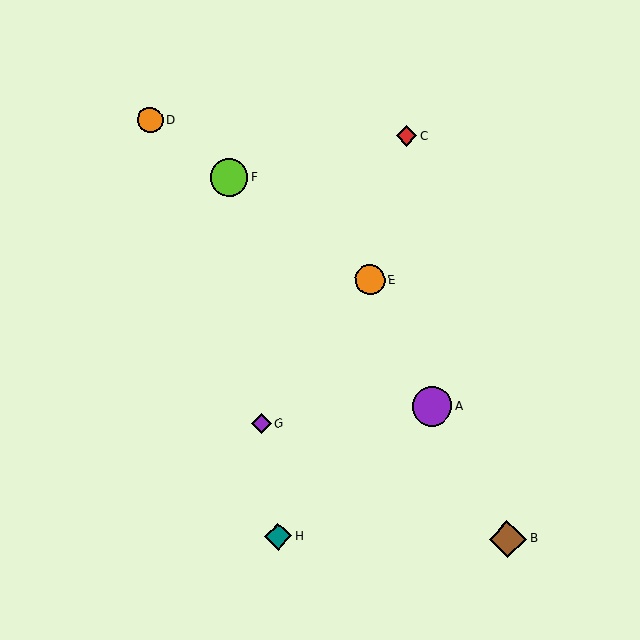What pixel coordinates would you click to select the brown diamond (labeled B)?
Click at (508, 539) to select the brown diamond B.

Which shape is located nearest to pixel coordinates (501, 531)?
The brown diamond (labeled B) at (508, 539) is nearest to that location.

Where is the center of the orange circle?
The center of the orange circle is at (370, 280).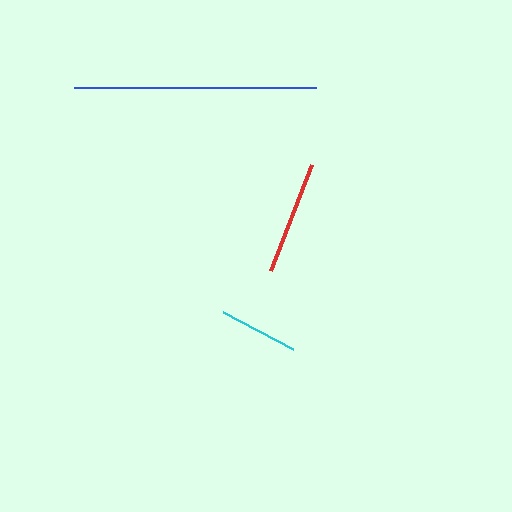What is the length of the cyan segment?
The cyan segment is approximately 80 pixels long.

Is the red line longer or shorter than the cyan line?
The red line is longer than the cyan line.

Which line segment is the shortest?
The cyan line is the shortest at approximately 80 pixels.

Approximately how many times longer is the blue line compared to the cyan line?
The blue line is approximately 3.0 times the length of the cyan line.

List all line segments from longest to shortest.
From longest to shortest: blue, red, cyan.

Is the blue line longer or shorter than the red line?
The blue line is longer than the red line.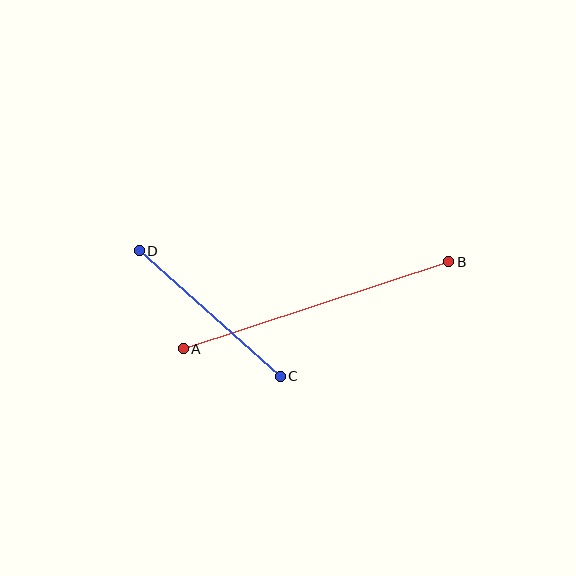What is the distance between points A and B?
The distance is approximately 279 pixels.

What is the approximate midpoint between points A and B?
The midpoint is at approximately (316, 305) pixels.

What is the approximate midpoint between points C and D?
The midpoint is at approximately (210, 314) pixels.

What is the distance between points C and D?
The distance is approximately 189 pixels.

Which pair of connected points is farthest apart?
Points A and B are farthest apart.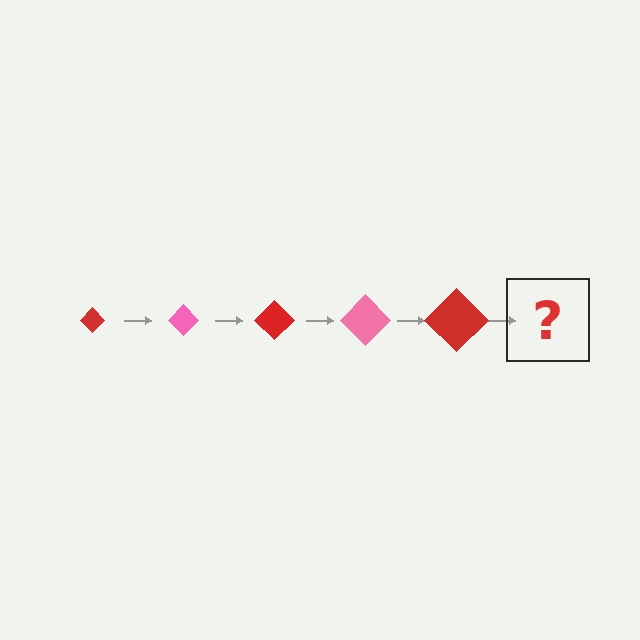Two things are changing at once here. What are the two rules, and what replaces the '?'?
The two rules are that the diamond grows larger each step and the color cycles through red and pink. The '?' should be a pink diamond, larger than the previous one.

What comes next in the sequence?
The next element should be a pink diamond, larger than the previous one.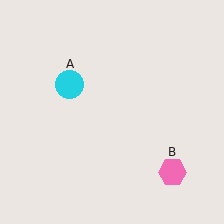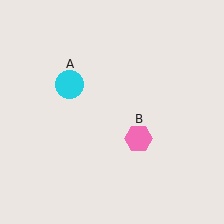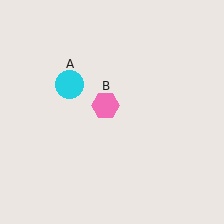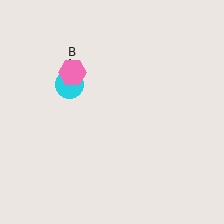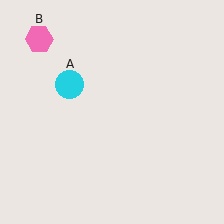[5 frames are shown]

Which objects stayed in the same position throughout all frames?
Cyan circle (object A) remained stationary.